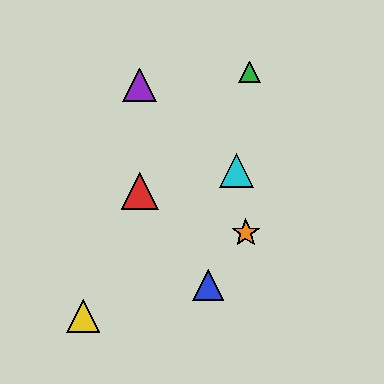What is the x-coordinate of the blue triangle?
The blue triangle is at x≈208.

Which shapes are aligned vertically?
The red triangle, the purple triangle are aligned vertically.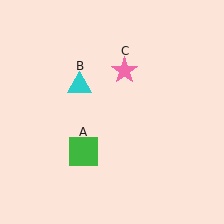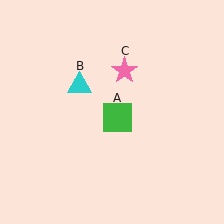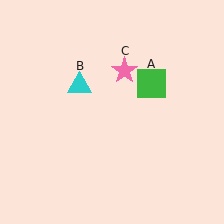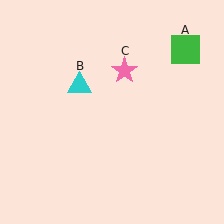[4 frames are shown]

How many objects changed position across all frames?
1 object changed position: green square (object A).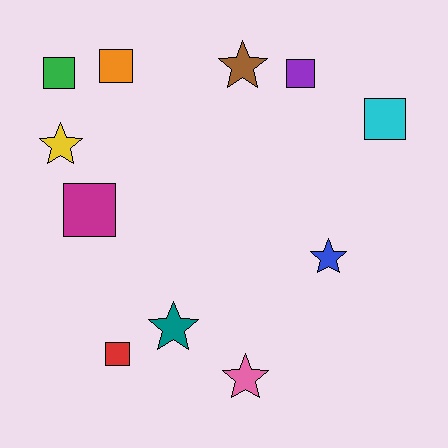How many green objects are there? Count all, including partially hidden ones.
There is 1 green object.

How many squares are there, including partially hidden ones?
There are 6 squares.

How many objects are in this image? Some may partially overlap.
There are 11 objects.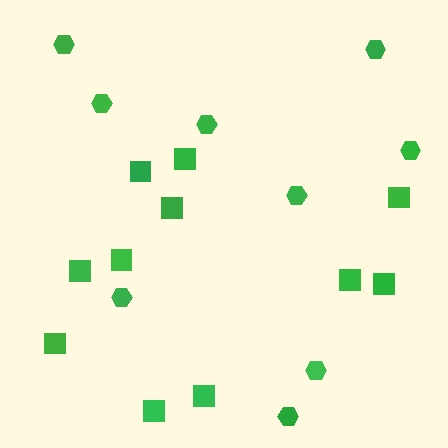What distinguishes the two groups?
There are 2 groups: one group of hexagons (9) and one group of squares (11).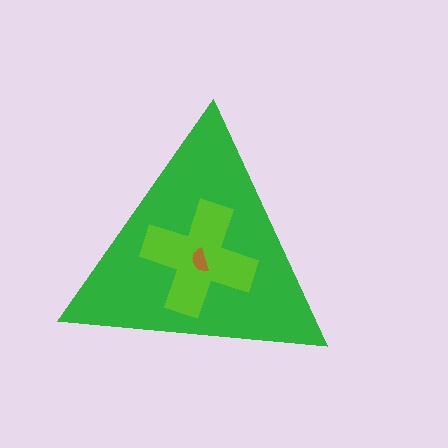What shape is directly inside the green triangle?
The lime cross.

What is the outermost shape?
The green triangle.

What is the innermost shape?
The brown semicircle.